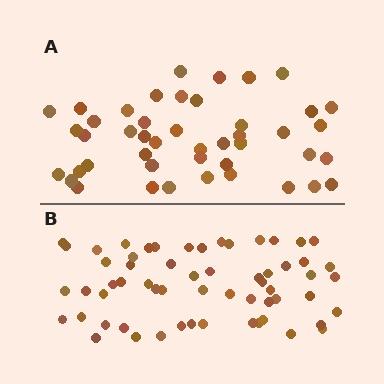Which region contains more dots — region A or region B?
Region B (the bottom region) has more dots.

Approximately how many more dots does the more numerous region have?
Region B has approximately 15 more dots than region A.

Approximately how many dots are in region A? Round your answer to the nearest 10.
About 40 dots. (The exact count is 45, which rounds to 40.)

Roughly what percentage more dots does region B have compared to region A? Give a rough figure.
About 35% more.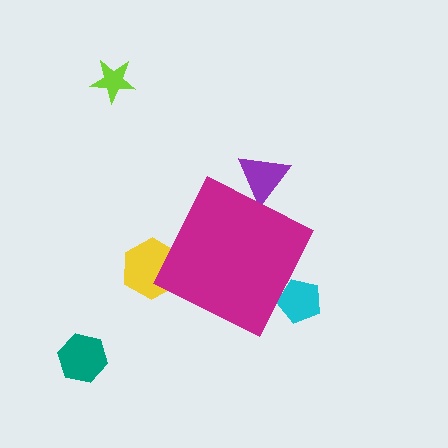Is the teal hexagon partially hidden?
No, the teal hexagon is fully visible.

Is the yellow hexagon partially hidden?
Yes, the yellow hexagon is partially hidden behind the magenta diamond.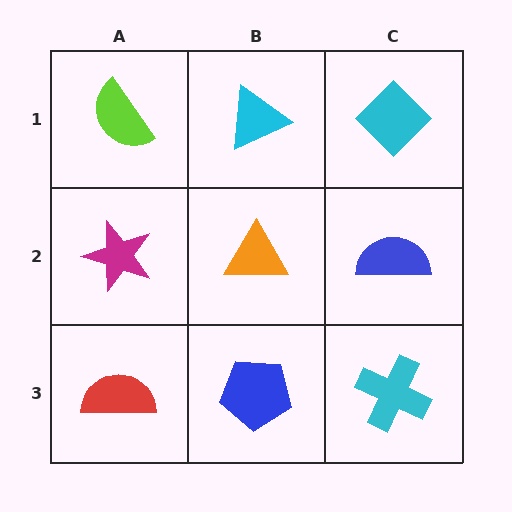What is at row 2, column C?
A blue semicircle.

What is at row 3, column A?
A red semicircle.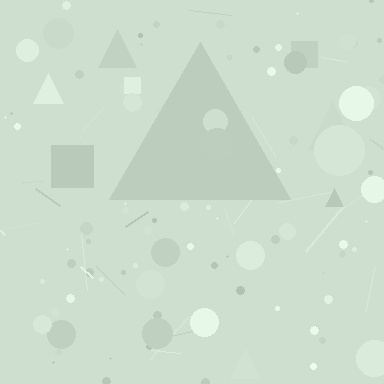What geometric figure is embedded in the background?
A triangle is embedded in the background.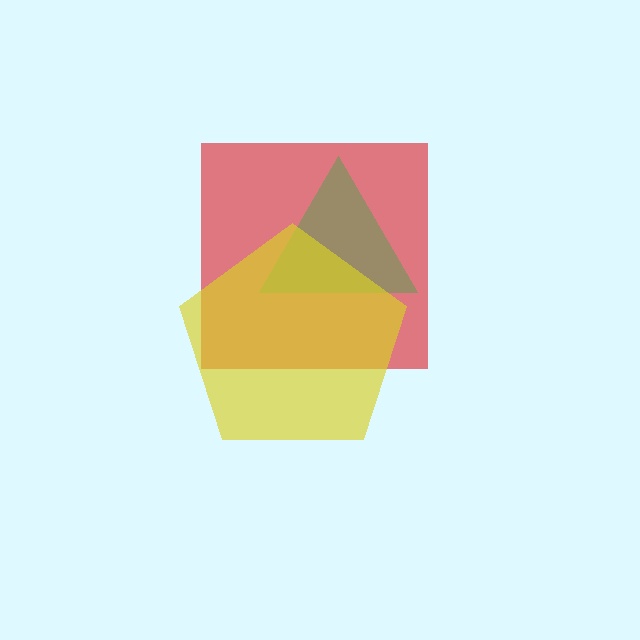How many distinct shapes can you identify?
There are 3 distinct shapes: a red square, a green triangle, a yellow pentagon.